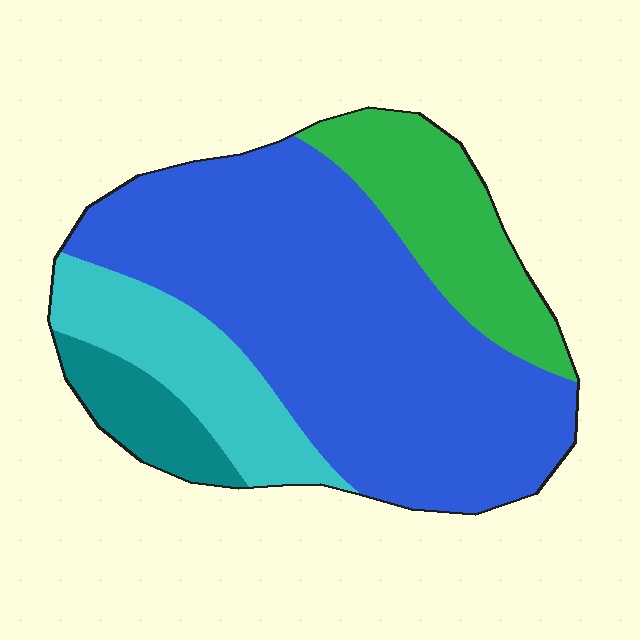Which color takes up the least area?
Teal, at roughly 10%.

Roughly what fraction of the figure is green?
Green takes up less than a quarter of the figure.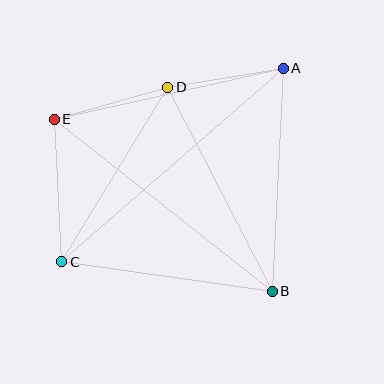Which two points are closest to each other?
Points A and D are closest to each other.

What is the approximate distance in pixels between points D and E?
The distance between D and E is approximately 118 pixels.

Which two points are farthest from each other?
Points A and C are farthest from each other.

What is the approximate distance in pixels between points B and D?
The distance between B and D is approximately 229 pixels.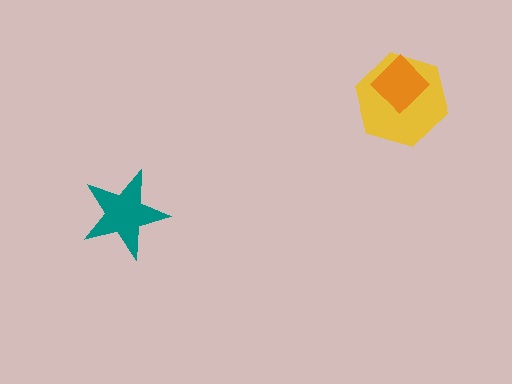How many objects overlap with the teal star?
0 objects overlap with the teal star.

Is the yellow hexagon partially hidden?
Yes, it is partially covered by another shape.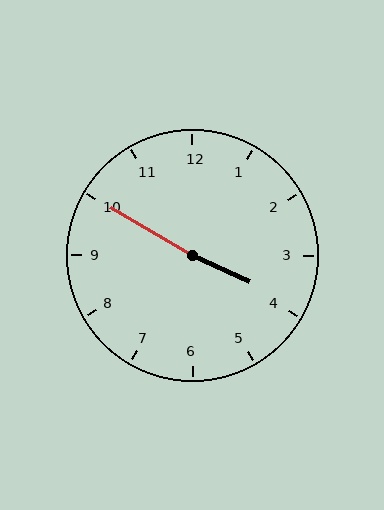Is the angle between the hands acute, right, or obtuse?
It is obtuse.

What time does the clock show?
3:50.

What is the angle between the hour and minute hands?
Approximately 175 degrees.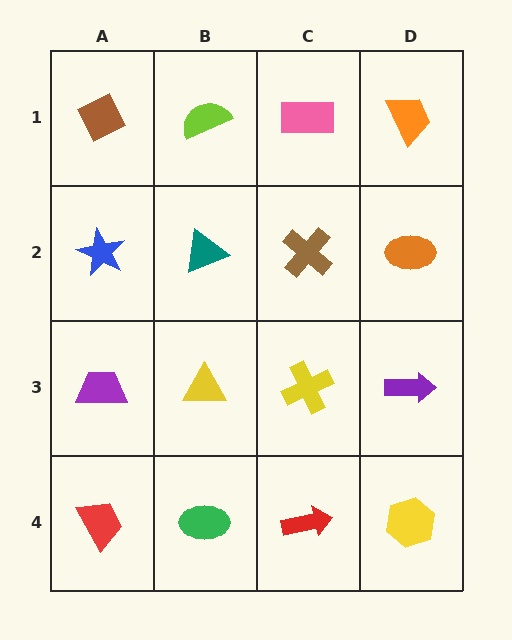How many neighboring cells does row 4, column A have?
2.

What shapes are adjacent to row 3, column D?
An orange ellipse (row 2, column D), a yellow hexagon (row 4, column D), a yellow cross (row 3, column C).